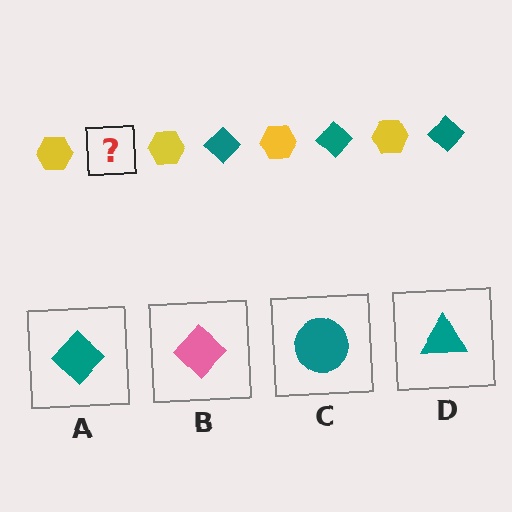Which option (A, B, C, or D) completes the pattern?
A.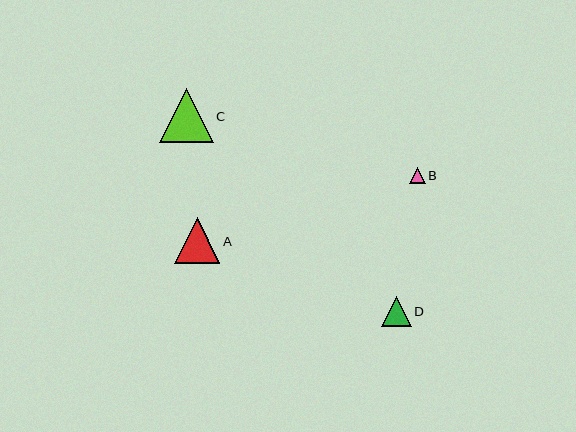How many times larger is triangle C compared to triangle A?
Triangle C is approximately 1.2 times the size of triangle A.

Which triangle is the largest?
Triangle C is the largest with a size of approximately 54 pixels.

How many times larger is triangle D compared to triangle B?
Triangle D is approximately 1.9 times the size of triangle B.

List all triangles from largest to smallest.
From largest to smallest: C, A, D, B.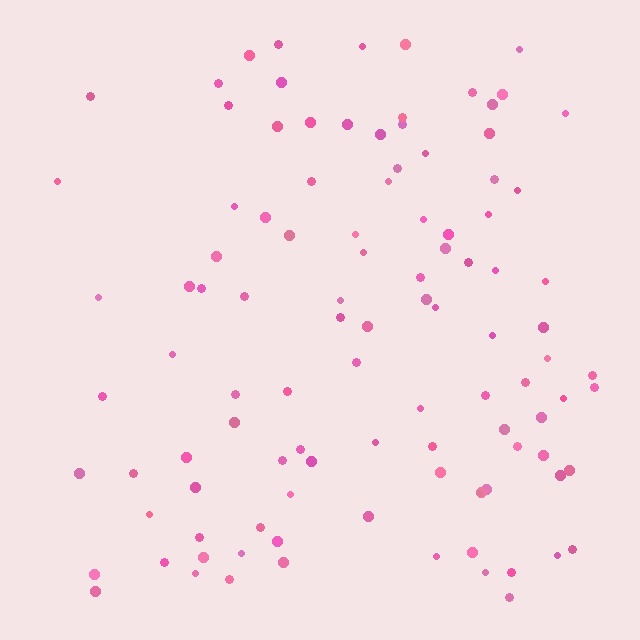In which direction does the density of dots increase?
From left to right, with the right side densest.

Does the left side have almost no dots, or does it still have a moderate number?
Still a moderate number, just noticeably fewer than the right.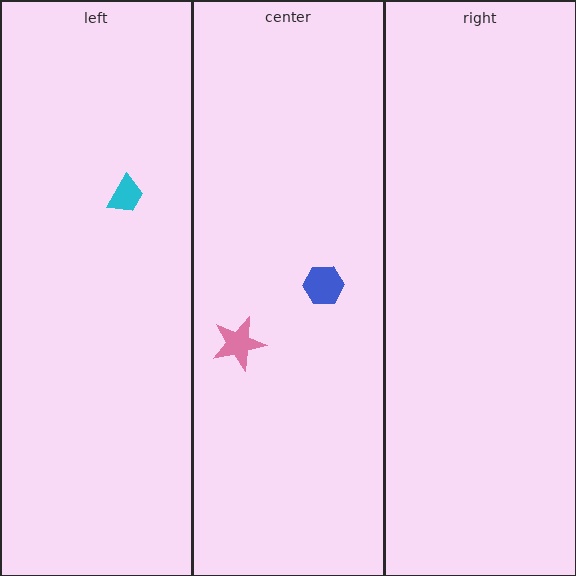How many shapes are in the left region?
1.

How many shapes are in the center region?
2.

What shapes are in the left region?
The cyan trapezoid.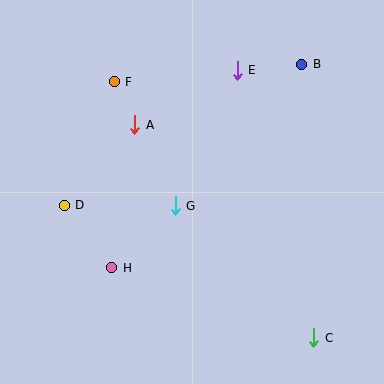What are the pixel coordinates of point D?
Point D is at (64, 205).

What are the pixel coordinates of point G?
Point G is at (175, 206).